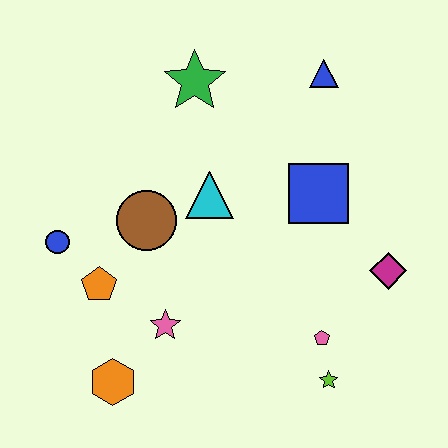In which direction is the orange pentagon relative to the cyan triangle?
The orange pentagon is to the left of the cyan triangle.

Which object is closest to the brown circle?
The cyan triangle is closest to the brown circle.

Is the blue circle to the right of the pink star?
No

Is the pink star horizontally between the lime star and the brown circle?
Yes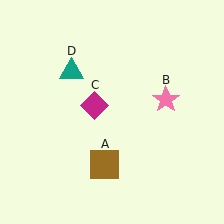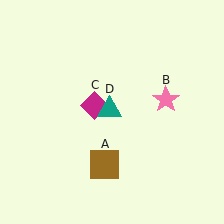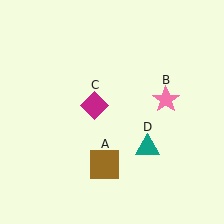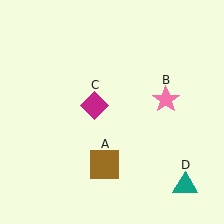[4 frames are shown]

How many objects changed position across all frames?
1 object changed position: teal triangle (object D).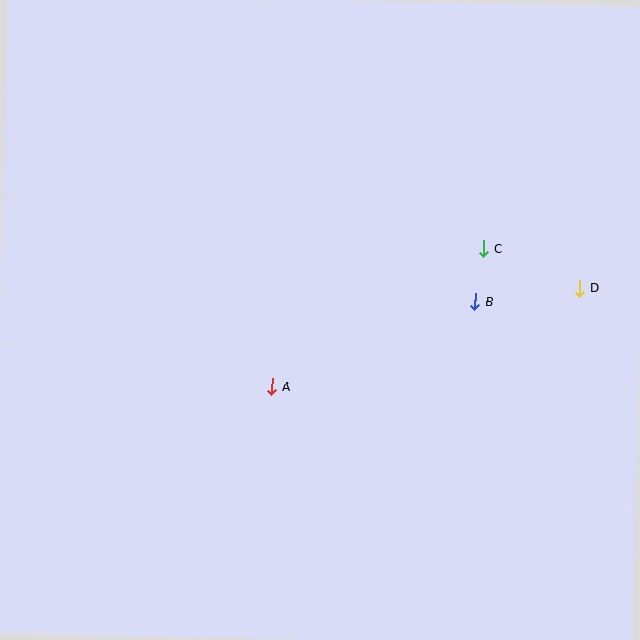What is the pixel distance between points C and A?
The distance between C and A is 252 pixels.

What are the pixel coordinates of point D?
Point D is at (579, 288).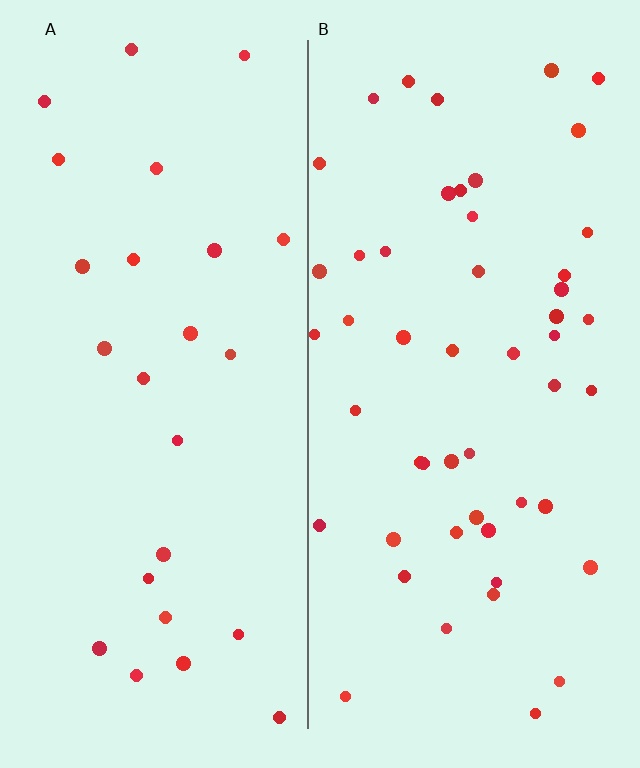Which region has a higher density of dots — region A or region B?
B (the right).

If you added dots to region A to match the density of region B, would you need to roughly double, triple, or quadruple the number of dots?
Approximately double.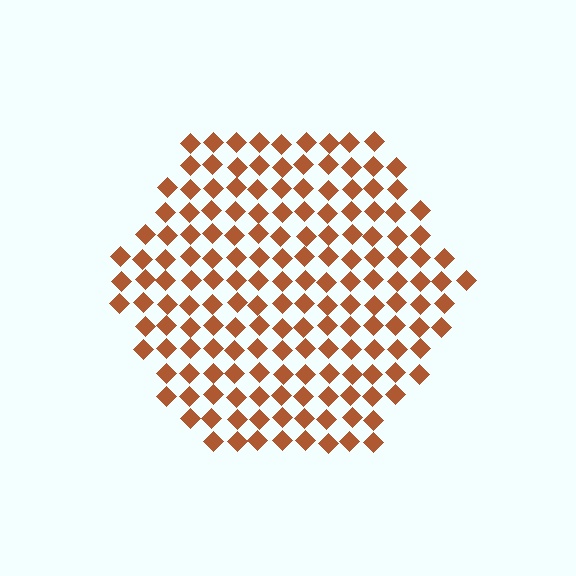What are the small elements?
The small elements are diamonds.